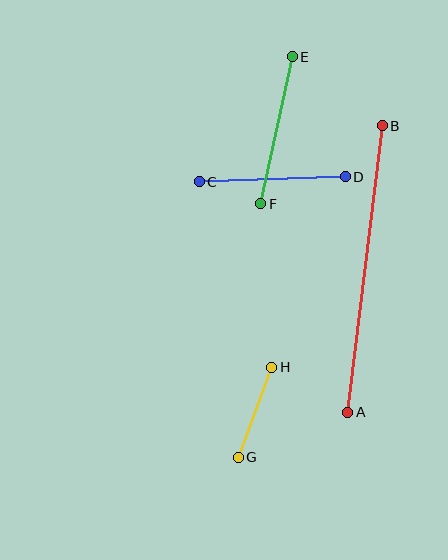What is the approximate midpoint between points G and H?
The midpoint is at approximately (255, 412) pixels.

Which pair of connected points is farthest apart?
Points A and B are farthest apart.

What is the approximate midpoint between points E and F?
The midpoint is at approximately (276, 130) pixels.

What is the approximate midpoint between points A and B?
The midpoint is at approximately (365, 269) pixels.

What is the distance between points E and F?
The distance is approximately 150 pixels.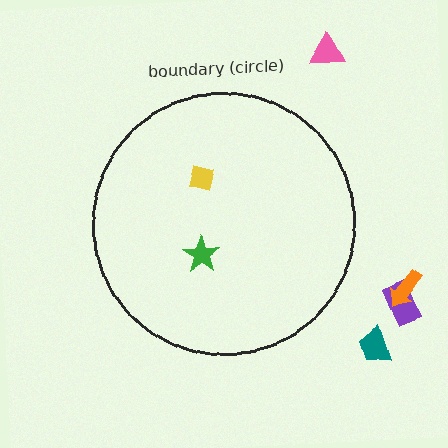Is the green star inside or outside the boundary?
Inside.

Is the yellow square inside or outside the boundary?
Inside.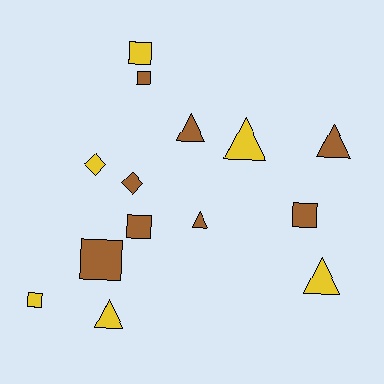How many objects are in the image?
There are 14 objects.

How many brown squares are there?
There are 4 brown squares.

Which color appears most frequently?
Brown, with 8 objects.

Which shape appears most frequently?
Triangle, with 6 objects.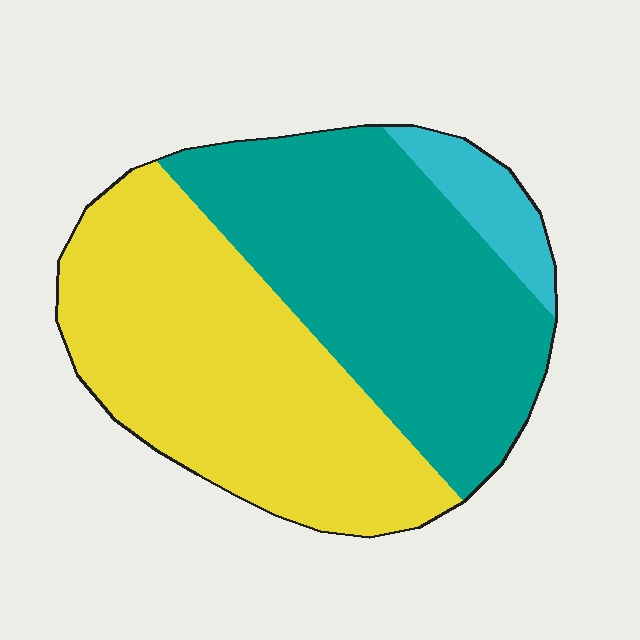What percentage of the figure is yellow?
Yellow takes up between a third and a half of the figure.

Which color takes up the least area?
Cyan, at roughly 5%.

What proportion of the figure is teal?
Teal covers around 45% of the figure.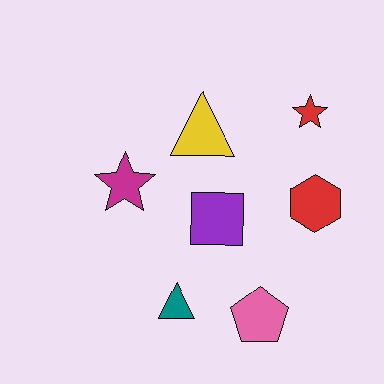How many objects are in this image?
There are 7 objects.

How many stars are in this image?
There are 2 stars.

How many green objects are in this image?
There are no green objects.